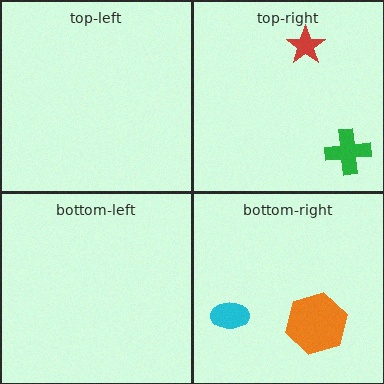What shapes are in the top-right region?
The red star, the green cross.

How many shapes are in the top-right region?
2.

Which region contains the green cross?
The top-right region.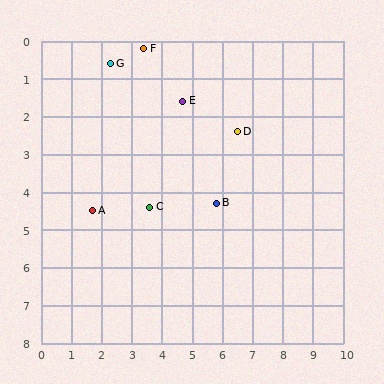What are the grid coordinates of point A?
Point A is at approximately (1.7, 4.5).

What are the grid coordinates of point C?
Point C is at approximately (3.6, 4.4).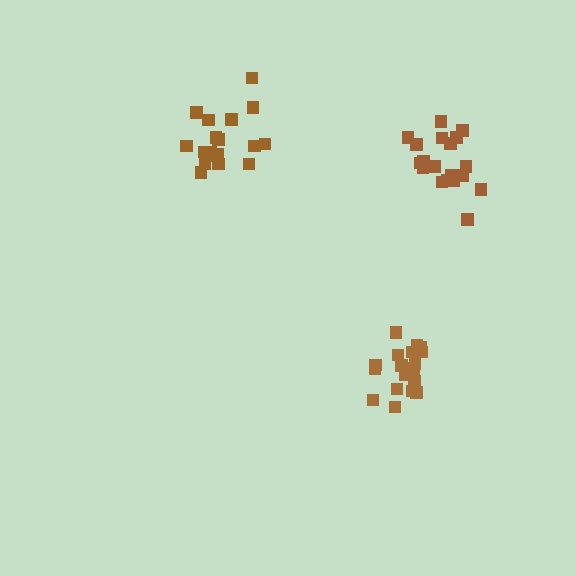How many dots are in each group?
Group 1: 19 dots, Group 2: 19 dots, Group 3: 21 dots (59 total).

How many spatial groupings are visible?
There are 3 spatial groupings.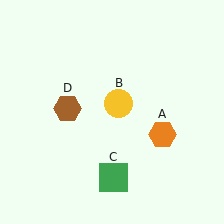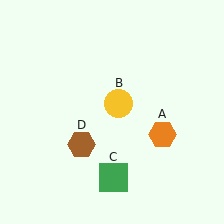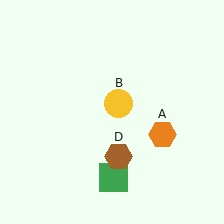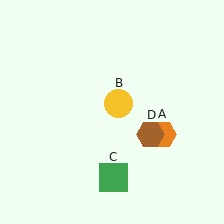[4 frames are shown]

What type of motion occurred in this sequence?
The brown hexagon (object D) rotated counterclockwise around the center of the scene.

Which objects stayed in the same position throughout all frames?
Orange hexagon (object A) and yellow circle (object B) and green square (object C) remained stationary.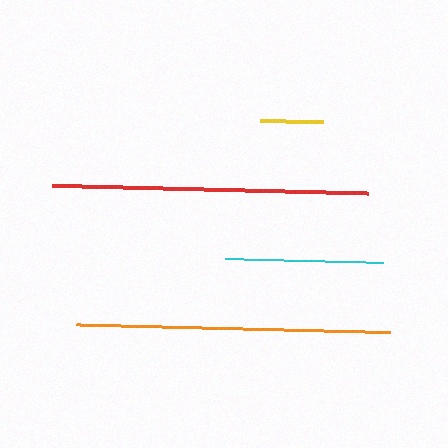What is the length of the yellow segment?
The yellow segment is approximately 64 pixels long.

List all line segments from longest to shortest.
From longest to shortest: red, orange, cyan, yellow.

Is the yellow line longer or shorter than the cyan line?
The cyan line is longer than the yellow line.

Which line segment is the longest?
The red line is the longest at approximately 316 pixels.